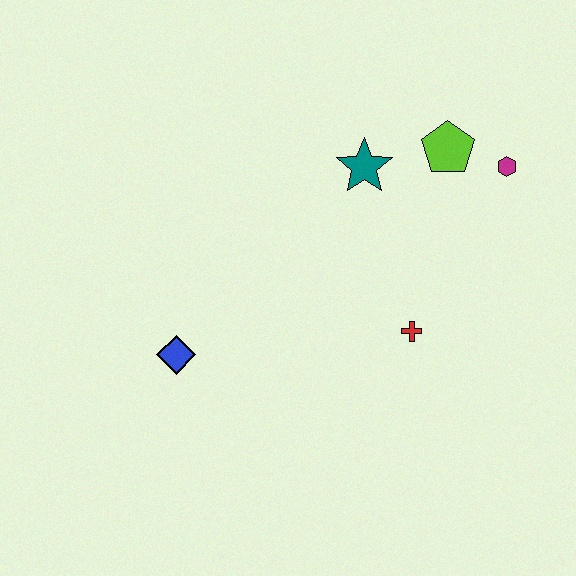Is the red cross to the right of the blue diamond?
Yes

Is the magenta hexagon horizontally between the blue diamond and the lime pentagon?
No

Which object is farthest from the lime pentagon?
The blue diamond is farthest from the lime pentagon.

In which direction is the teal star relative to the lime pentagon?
The teal star is to the left of the lime pentagon.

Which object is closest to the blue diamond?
The red cross is closest to the blue diamond.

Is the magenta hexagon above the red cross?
Yes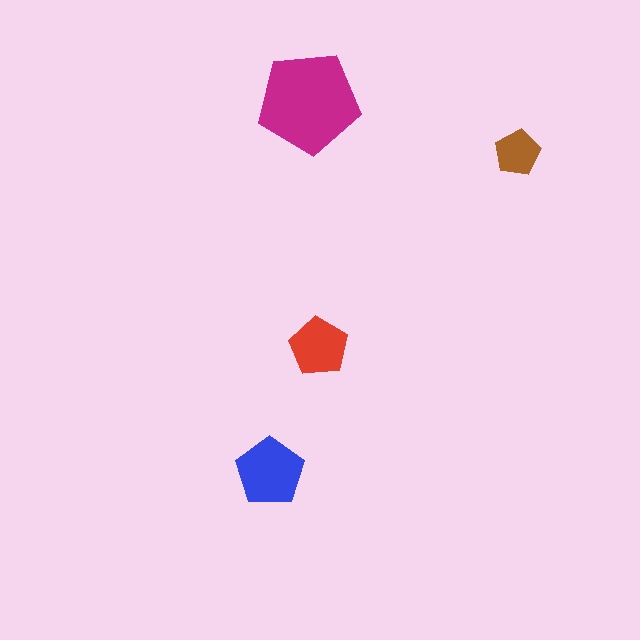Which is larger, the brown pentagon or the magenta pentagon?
The magenta one.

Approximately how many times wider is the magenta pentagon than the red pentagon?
About 1.5 times wider.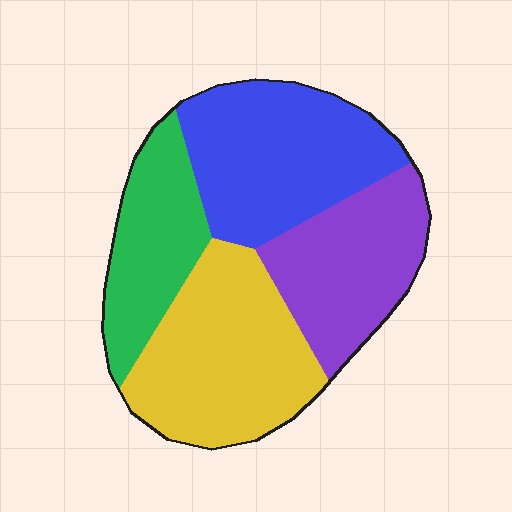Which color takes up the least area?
Green, at roughly 20%.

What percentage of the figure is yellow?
Yellow takes up between a quarter and a half of the figure.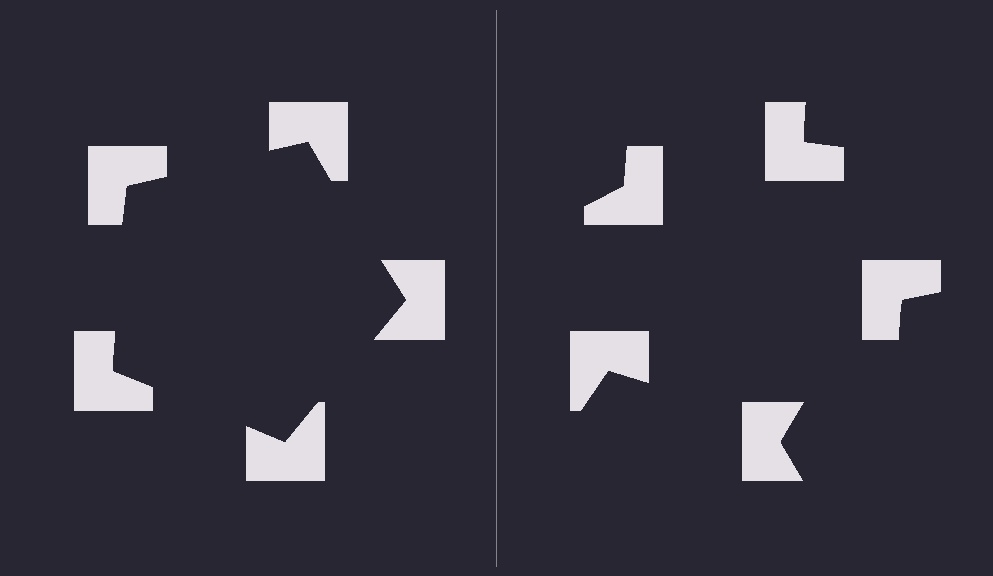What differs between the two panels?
The notched squares are positioned identically on both sides; only the wedge orientations differ. On the left they align to a pentagon; on the right they are misaligned.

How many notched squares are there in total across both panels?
10 — 5 on each side.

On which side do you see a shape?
An illusory pentagon appears on the left side. On the right side the wedge cuts are rotated, so no coherent shape forms.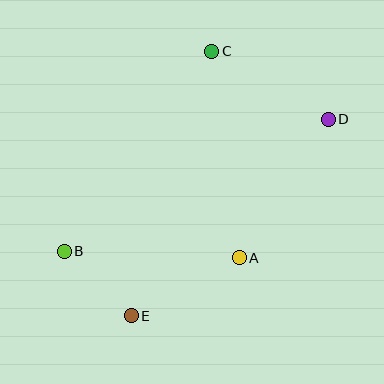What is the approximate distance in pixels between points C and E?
The distance between C and E is approximately 277 pixels.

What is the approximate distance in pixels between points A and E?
The distance between A and E is approximately 123 pixels.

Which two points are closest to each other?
Points B and E are closest to each other.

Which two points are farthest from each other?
Points B and D are farthest from each other.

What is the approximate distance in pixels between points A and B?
The distance between A and B is approximately 175 pixels.